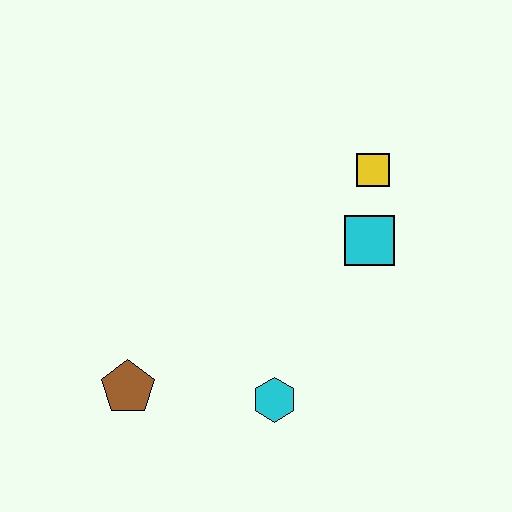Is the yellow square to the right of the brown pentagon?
Yes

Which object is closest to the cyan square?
The yellow square is closest to the cyan square.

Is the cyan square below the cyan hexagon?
No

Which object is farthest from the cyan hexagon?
The yellow square is farthest from the cyan hexagon.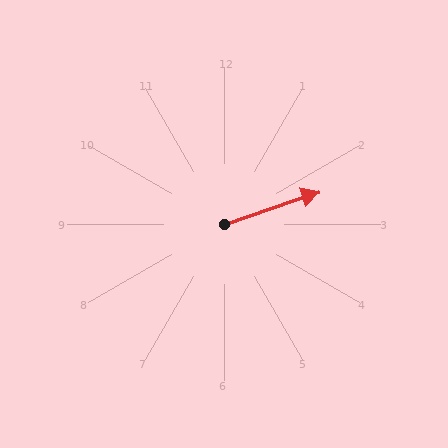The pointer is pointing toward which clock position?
Roughly 2 o'clock.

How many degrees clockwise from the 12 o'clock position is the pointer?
Approximately 71 degrees.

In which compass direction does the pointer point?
East.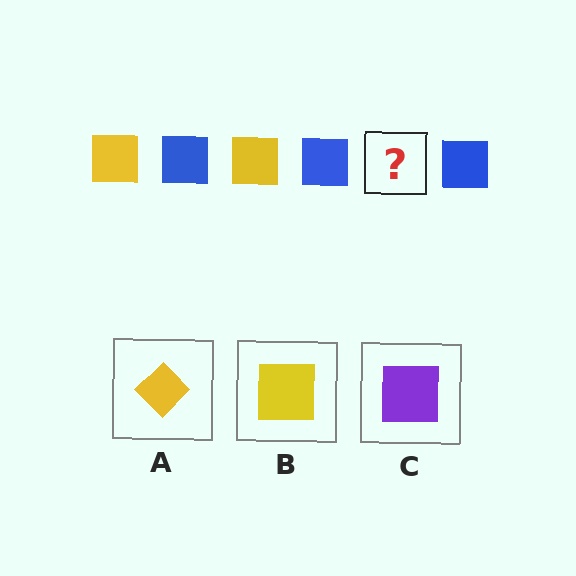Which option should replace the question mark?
Option B.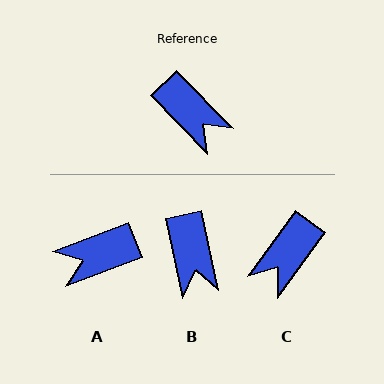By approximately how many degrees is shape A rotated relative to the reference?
Approximately 113 degrees clockwise.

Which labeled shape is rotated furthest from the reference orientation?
A, about 113 degrees away.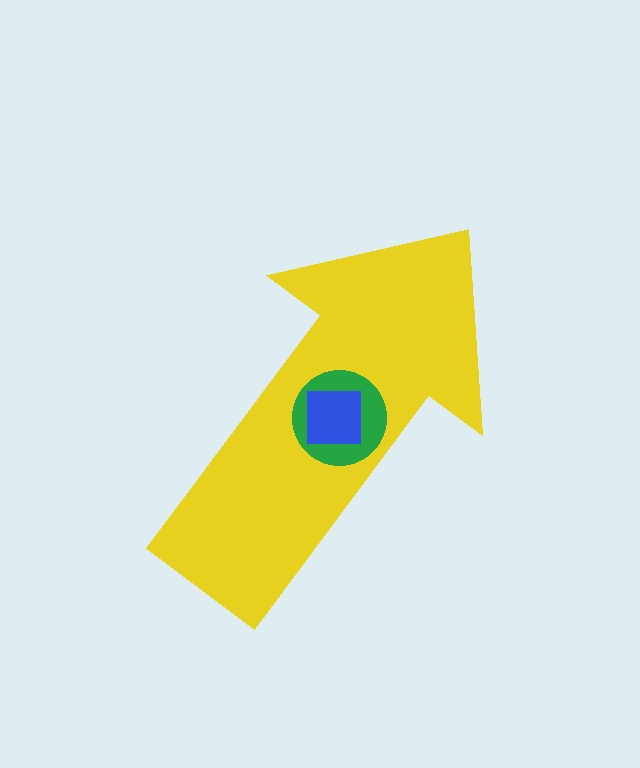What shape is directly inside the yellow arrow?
The green circle.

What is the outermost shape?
The yellow arrow.